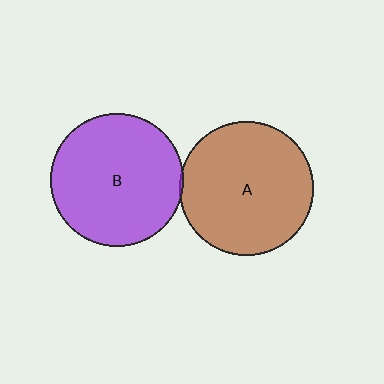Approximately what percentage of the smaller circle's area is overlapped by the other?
Approximately 5%.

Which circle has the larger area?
Circle A (brown).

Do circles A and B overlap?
Yes.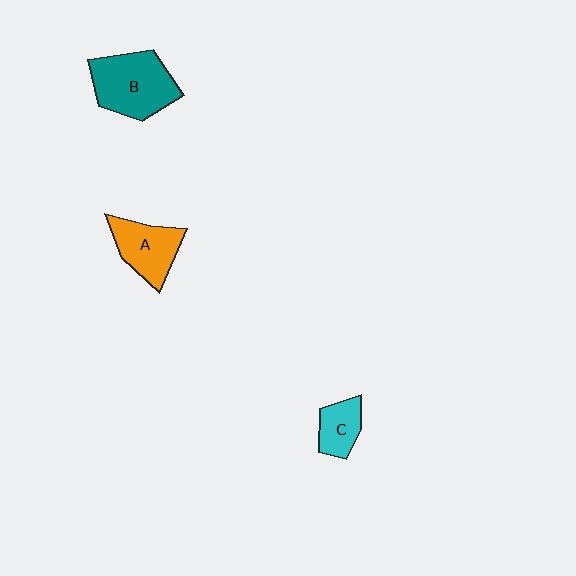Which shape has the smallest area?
Shape C (cyan).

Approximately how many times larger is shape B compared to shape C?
Approximately 2.2 times.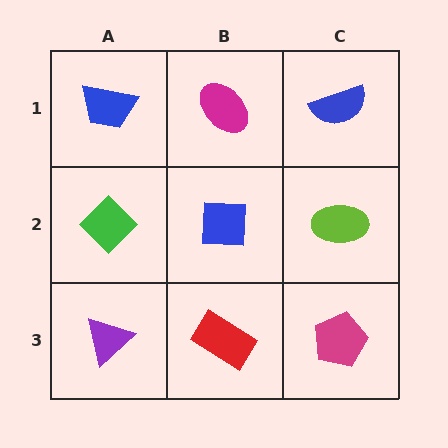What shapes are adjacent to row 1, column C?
A lime ellipse (row 2, column C), a magenta ellipse (row 1, column B).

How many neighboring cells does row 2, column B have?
4.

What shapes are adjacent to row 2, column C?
A blue semicircle (row 1, column C), a magenta pentagon (row 3, column C), a blue square (row 2, column B).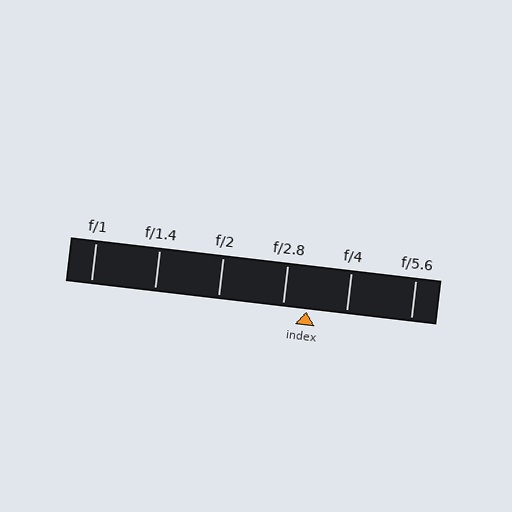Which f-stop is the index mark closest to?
The index mark is closest to f/2.8.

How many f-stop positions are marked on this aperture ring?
There are 6 f-stop positions marked.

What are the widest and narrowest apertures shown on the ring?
The widest aperture shown is f/1 and the narrowest is f/5.6.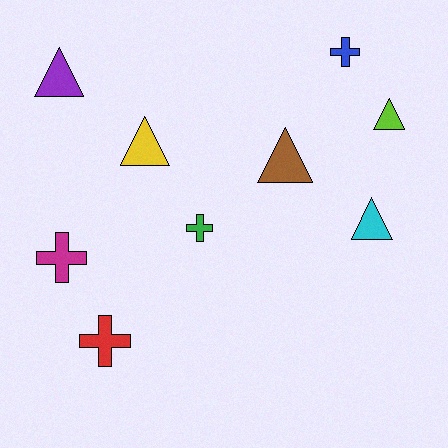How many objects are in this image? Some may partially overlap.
There are 9 objects.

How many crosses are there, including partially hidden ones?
There are 4 crosses.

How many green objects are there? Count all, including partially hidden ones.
There is 1 green object.